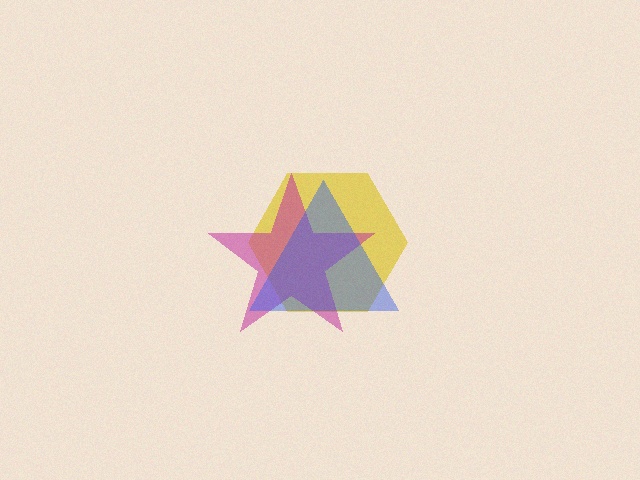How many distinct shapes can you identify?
There are 3 distinct shapes: a yellow hexagon, a magenta star, a blue triangle.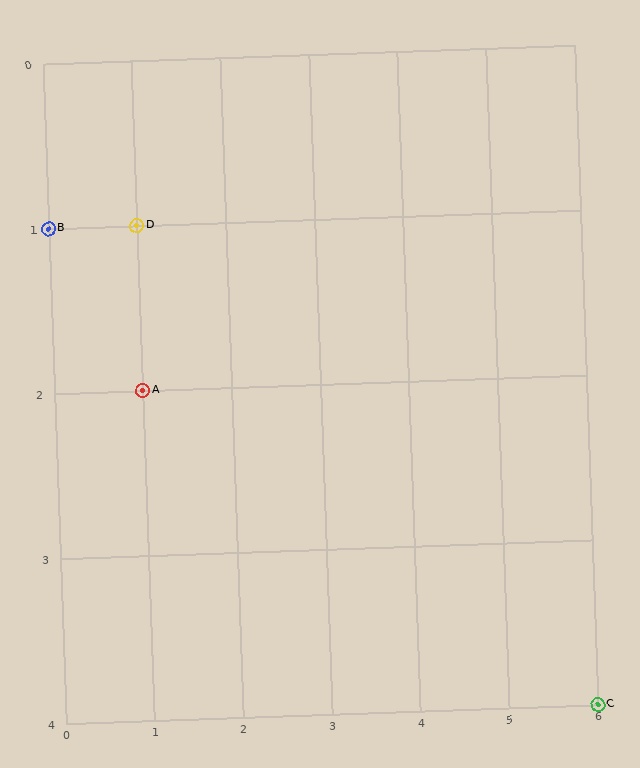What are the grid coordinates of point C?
Point C is at grid coordinates (6, 4).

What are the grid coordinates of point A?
Point A is at grid coordinates (1, 2).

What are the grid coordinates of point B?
Point B is at grid coordinates (0, 1).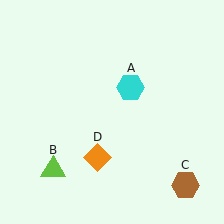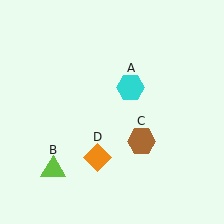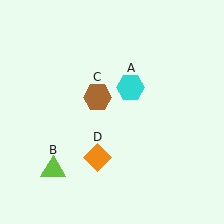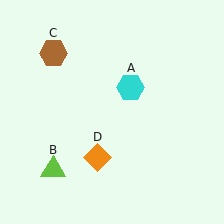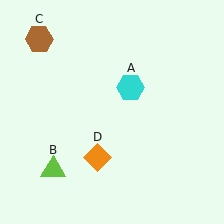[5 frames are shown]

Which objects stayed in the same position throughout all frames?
Cyan hexagon (object A) and lime triangle (object B) and orange diamond (object D) remained stationary.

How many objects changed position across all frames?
1 object changed position: brown hexagon (object C).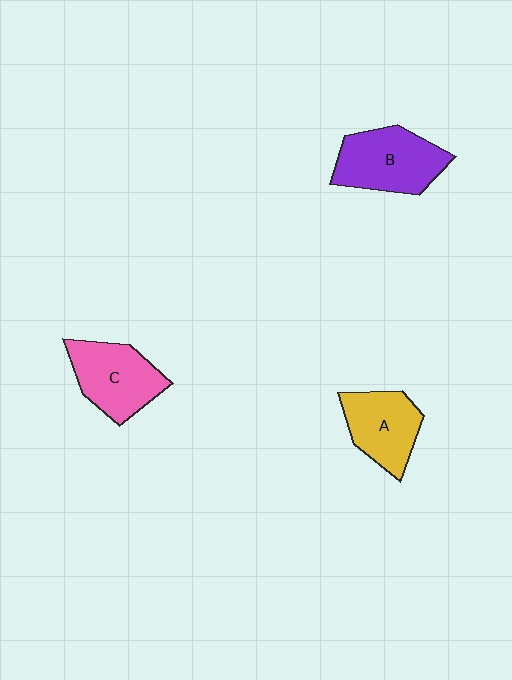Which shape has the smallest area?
Shape A (yellow).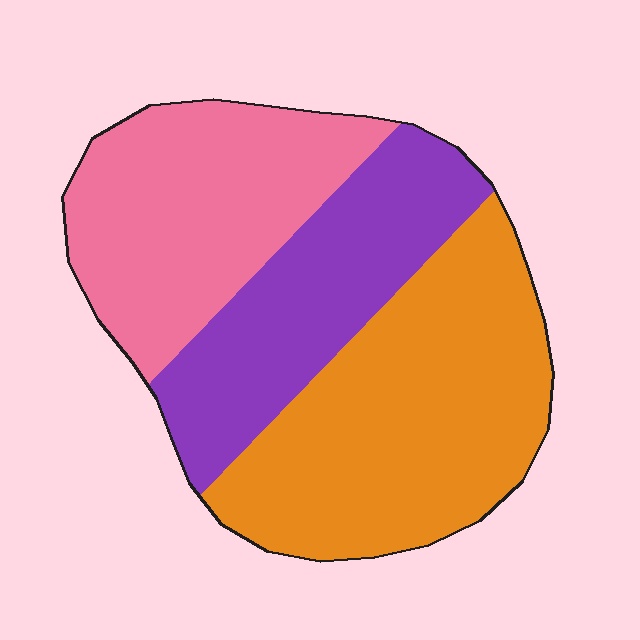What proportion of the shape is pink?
Pink covers roughly 30% of the shape.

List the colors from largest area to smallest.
From largest to smallest: orange, pink, purple.